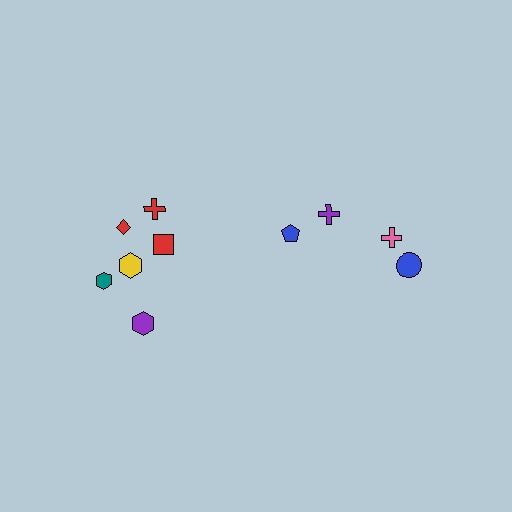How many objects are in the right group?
There are 4 objects.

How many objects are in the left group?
There are 6 objects.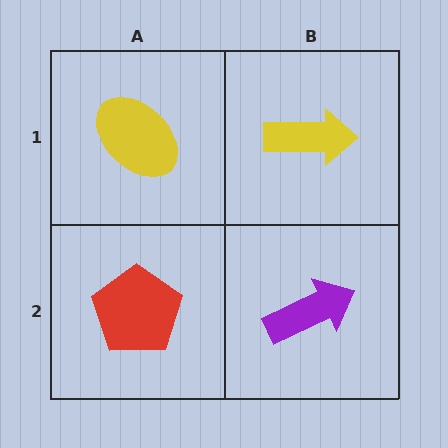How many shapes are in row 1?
2 shapes.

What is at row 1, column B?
A yellow arrow.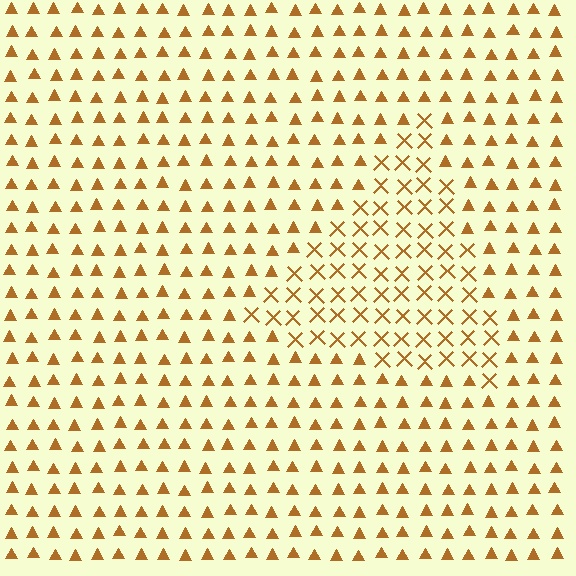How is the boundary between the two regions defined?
The boundary is defined by a change in element shape: X marks inside vs. triangles outside. All elements share the same color and spacing.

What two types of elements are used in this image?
The image uses X marks inside the triangle region and triangles outside it.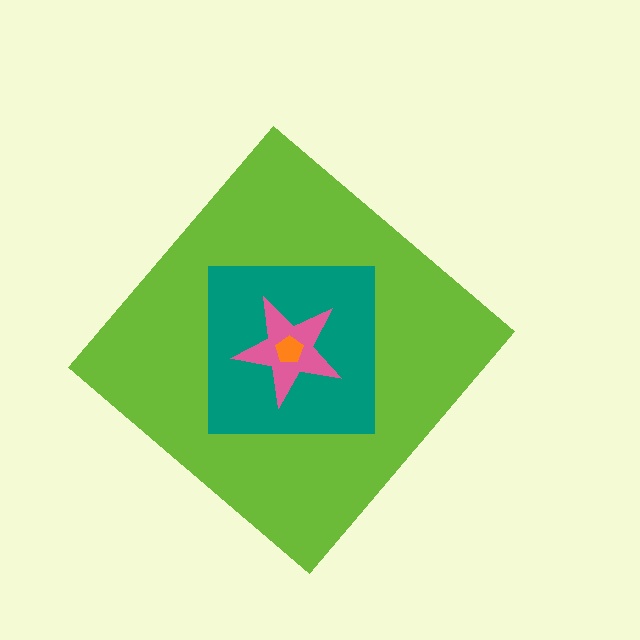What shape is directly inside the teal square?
The pink star.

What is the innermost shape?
The orange pentagon.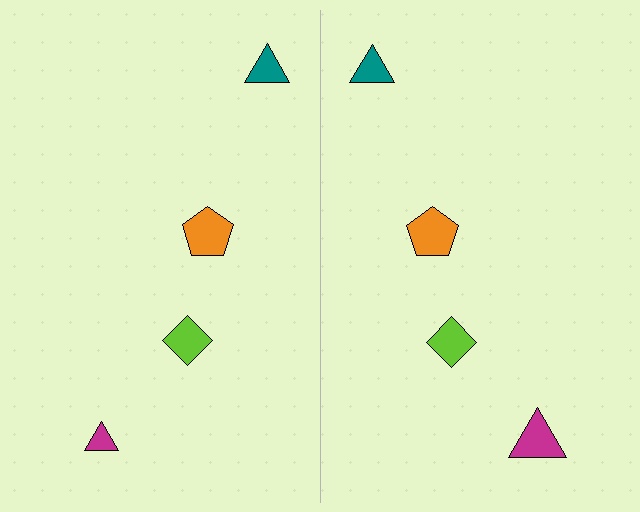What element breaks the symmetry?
The magenta triangle on the right side has a different size than its mirror counterpart.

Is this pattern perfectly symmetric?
No, the pattern is not perfectly symmetric. The magenta triangle on the right side has a different size than its mirror counterpart.